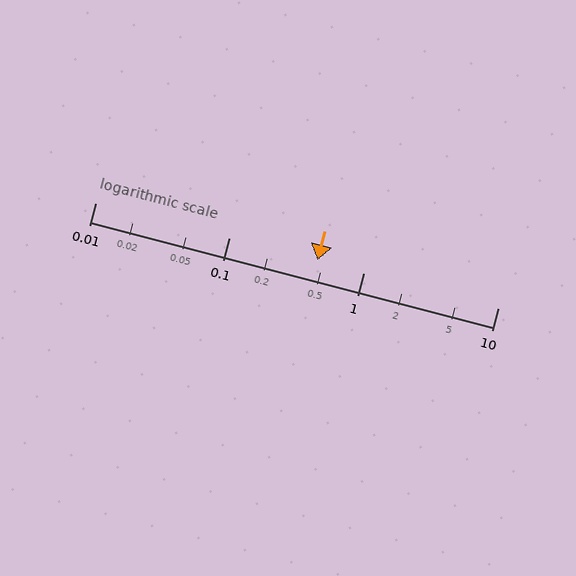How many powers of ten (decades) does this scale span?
The scale spans 3 decades, from 0.01 to 10.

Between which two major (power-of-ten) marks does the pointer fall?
The pointer is between 0.1 and 1.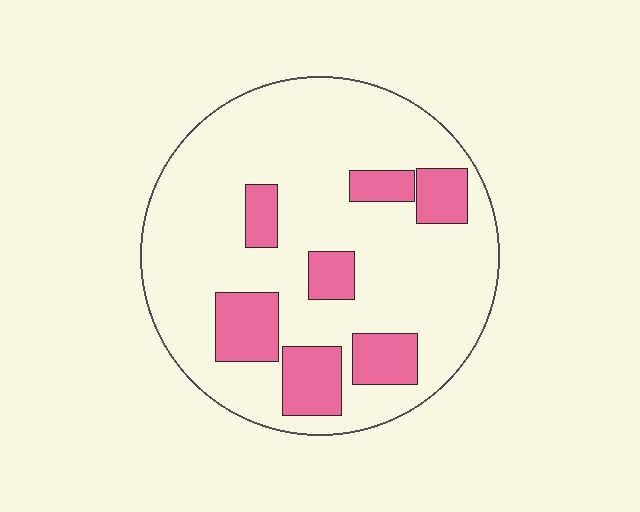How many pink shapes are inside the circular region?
7.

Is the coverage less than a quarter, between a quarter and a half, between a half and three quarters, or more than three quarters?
Less than a quarter.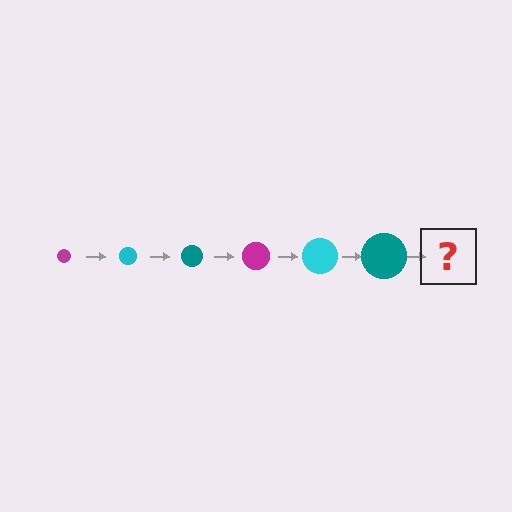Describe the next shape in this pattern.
It should be a magenta circle, larger than the previous one.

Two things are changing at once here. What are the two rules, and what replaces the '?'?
The two rules are that the circle grows larger each step and the color cycles through magenta, cyan, and teal. The '?' should be a magenta circle, larger than the previous one.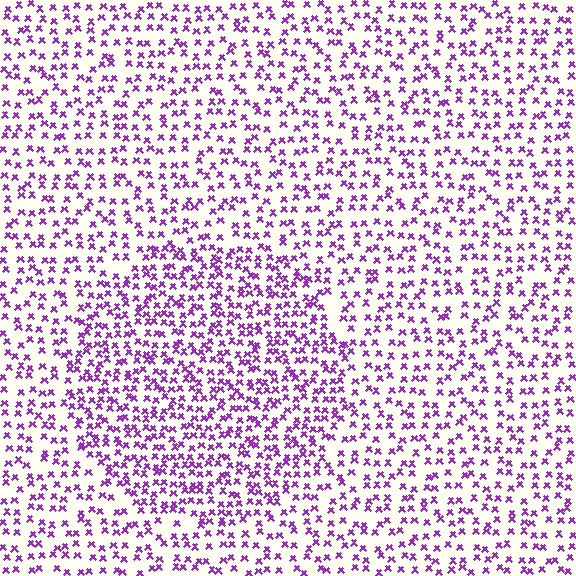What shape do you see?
I see a circle.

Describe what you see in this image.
The image contains small purple elements arranged at two different densities. A circle-shaped region is visible where the elements are more densely packed than the surrounding area.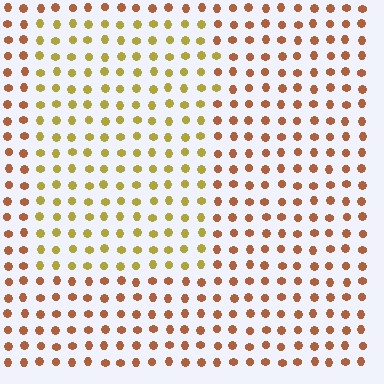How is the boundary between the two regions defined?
The boundary is defined purely by a slight shift in hue (about 37 degrees). Spacing, size, and orientation are identical on both sides.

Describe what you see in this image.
The image is filled with small brown elements in a uniform arrangement. A rectangle-shaped region is visible where the elements are tinted to a slightly different hue, forming a subtle color boundary.